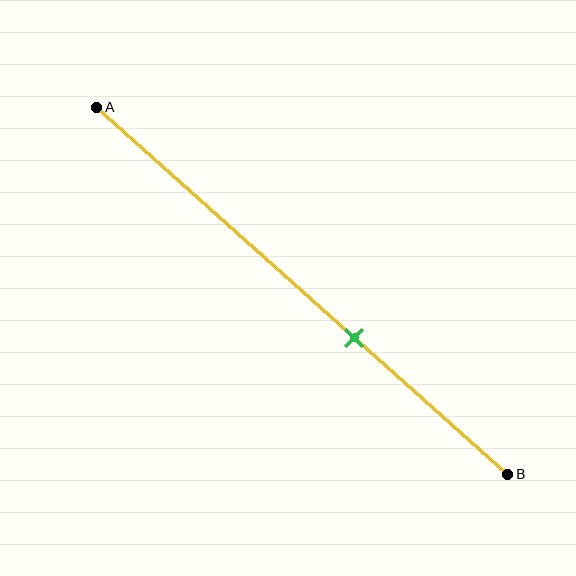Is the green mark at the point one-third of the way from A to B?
No, the mark is at about 65% from A, not at the 33% one-third point.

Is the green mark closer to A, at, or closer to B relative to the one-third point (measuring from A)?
The green mark is closer to point B than the one-third point of segment AB.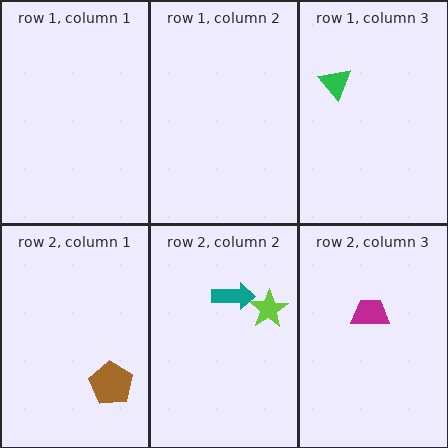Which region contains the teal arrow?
The row 2, column 2 region.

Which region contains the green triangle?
The row 1, column 3 region.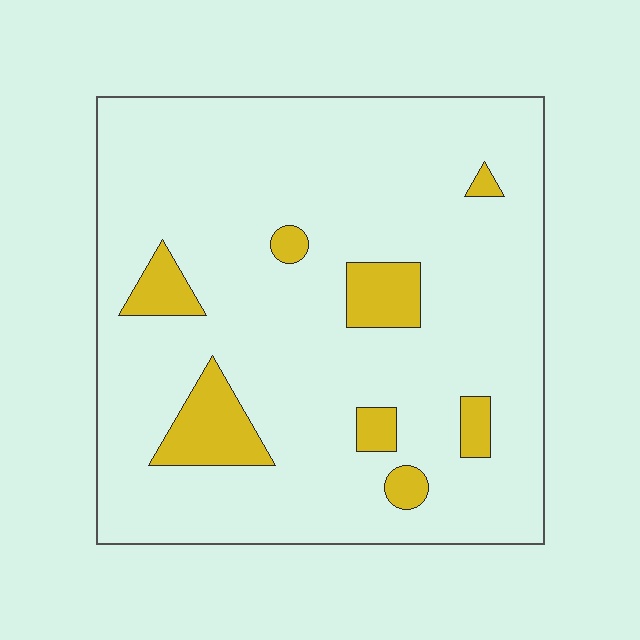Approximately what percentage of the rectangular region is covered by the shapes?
Approximately 10%.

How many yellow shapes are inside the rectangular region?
8.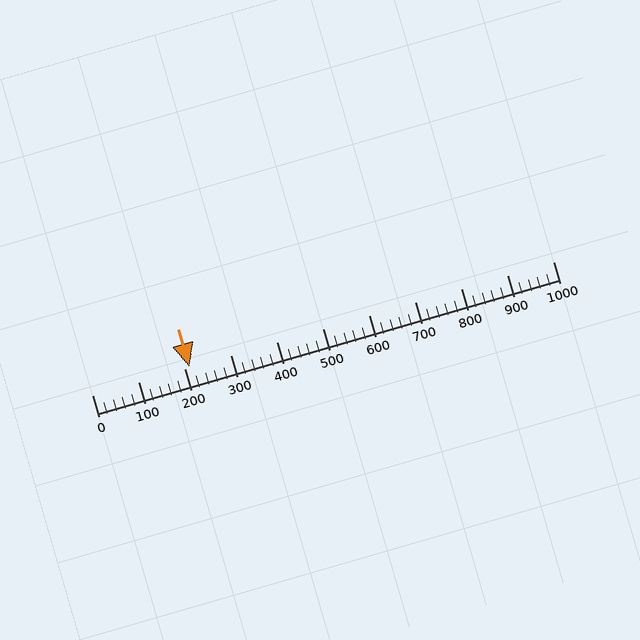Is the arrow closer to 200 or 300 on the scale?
The arrow is closer to 200.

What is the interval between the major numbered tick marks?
The major tick marks are spaced 100 units apart.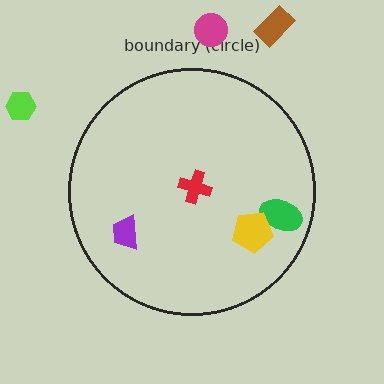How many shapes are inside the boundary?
4 inside, 3 outside.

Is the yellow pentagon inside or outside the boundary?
Inside.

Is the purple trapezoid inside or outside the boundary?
Inside.